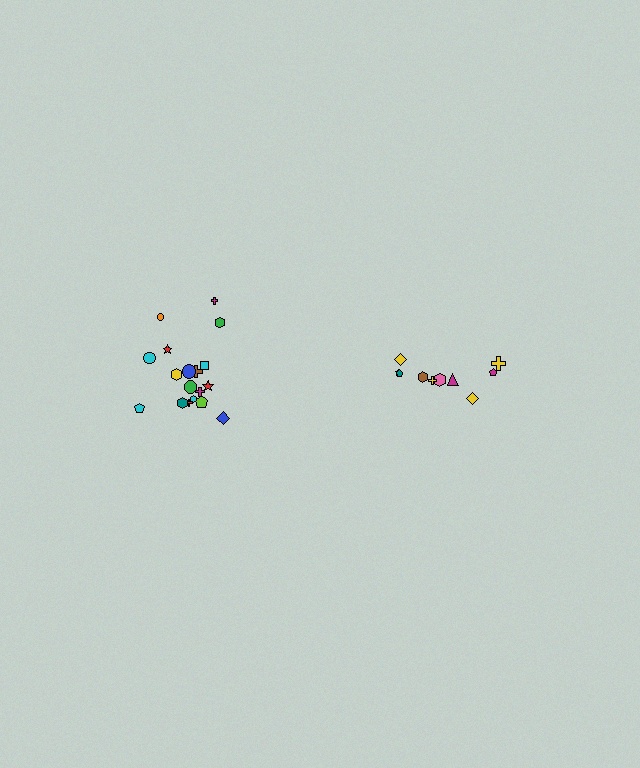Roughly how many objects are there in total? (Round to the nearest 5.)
Roughly 30 objects in total.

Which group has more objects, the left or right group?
The left group.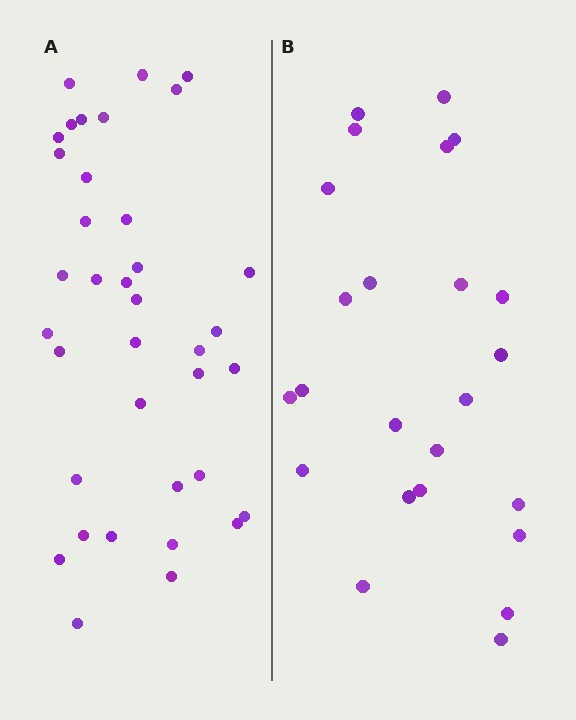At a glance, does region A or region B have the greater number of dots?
Region A (the left region) has more dots.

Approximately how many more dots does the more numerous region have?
Region A has approximately 15 more dots than region B.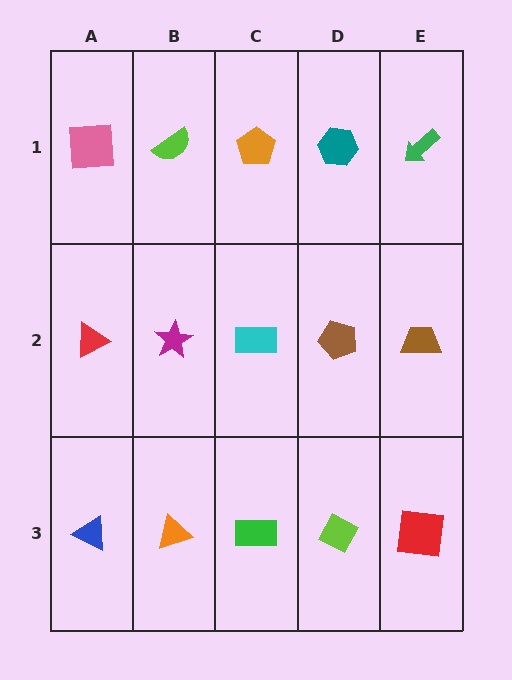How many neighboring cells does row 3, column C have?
3.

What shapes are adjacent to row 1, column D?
A brown pentagon (row 2, column D), an orange pentagon (row 1, column C), a green arrow (row 1, column E).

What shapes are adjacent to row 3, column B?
A magenta star (row 2, column B), a blue triangle (row 3, column A), a green rectangle (row 3, column C).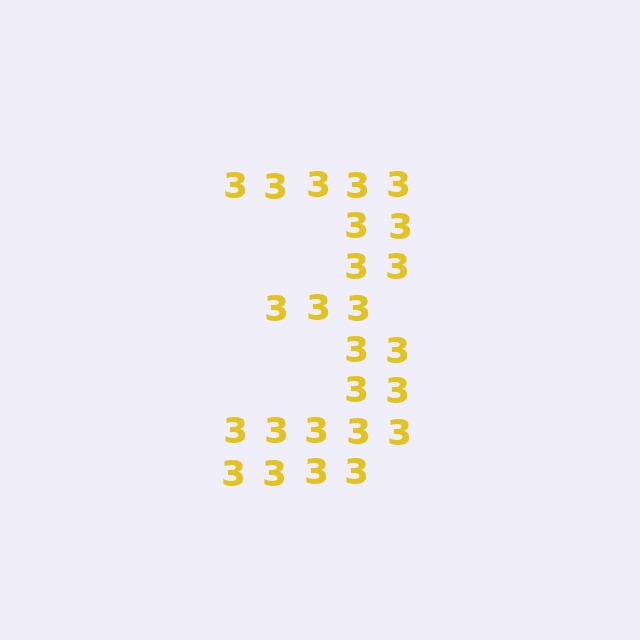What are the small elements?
The small elements are digit 3's.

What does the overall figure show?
The overall figure shows the digit 3.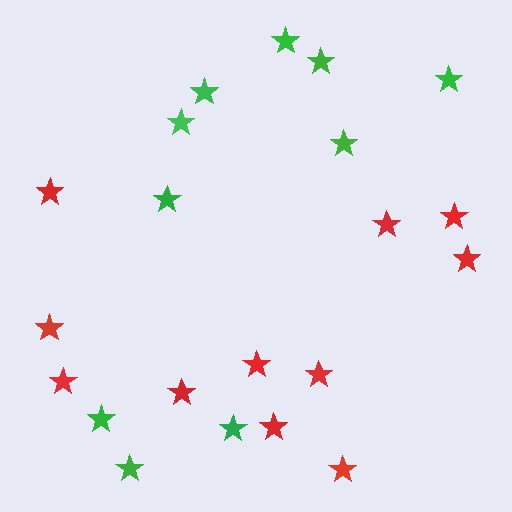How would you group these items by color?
There are 2 groups: one group of red stars (11) and one group of green stars (10).